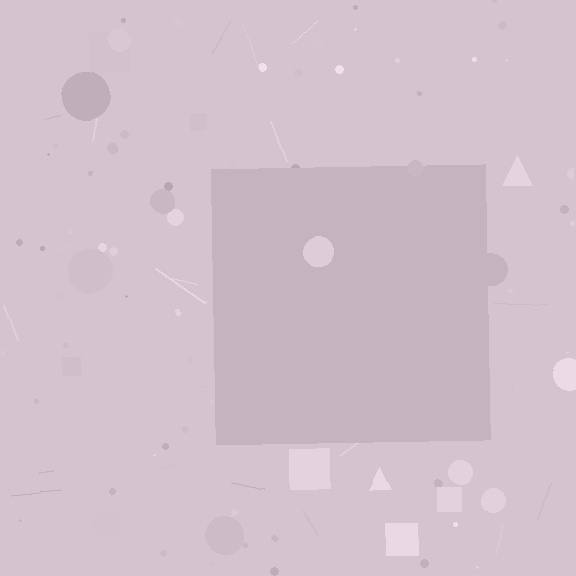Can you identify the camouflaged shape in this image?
The camouflaged shape is a square.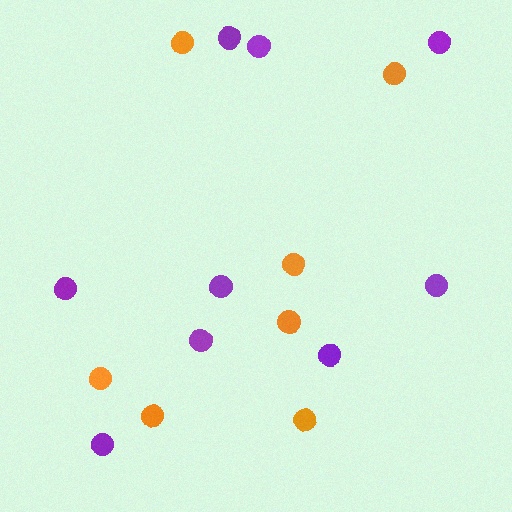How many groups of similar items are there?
There are 2 groups: one group of orange circles (7) and one group of purple circles (9).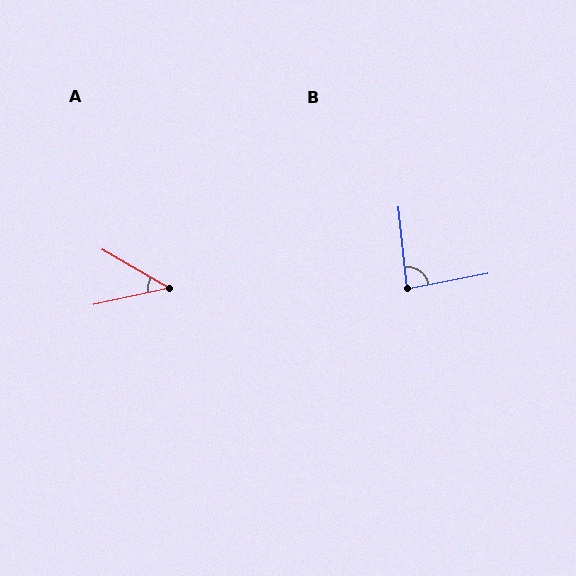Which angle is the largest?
B, at approximately 85 degrees.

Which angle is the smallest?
A, at approximately 42 degrees.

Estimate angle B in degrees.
Approximately 85 degrees.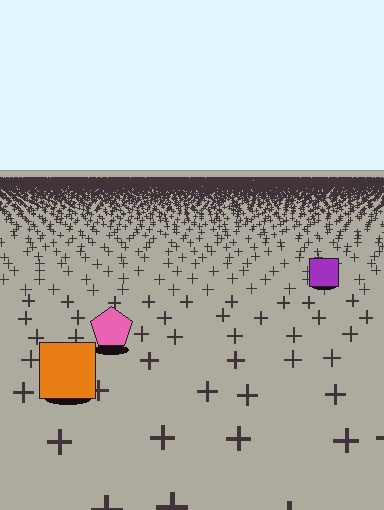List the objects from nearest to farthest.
From nearest to farthest: the orange square, the pink pentagon, the purple square.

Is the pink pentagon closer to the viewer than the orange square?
No. The orange square is closer — you can tell from the texture gradient: the ground texture is coarser near it.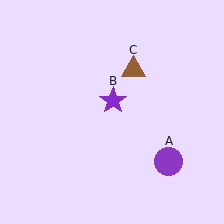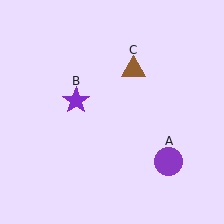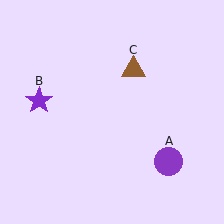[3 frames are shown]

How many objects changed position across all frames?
1 object changed position: purple star (object B).